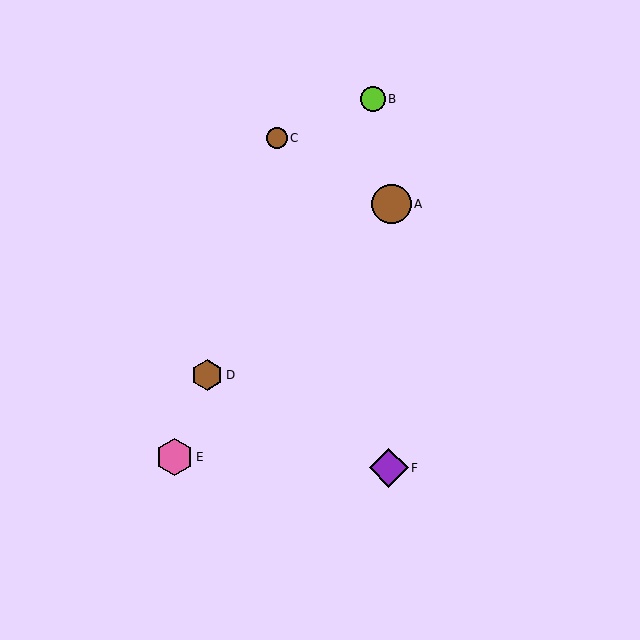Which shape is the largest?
The brown circle (labeled A) is the largest.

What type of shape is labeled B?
Shape B is a lime circle.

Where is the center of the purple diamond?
The center of the purple diamond is at (389, 468).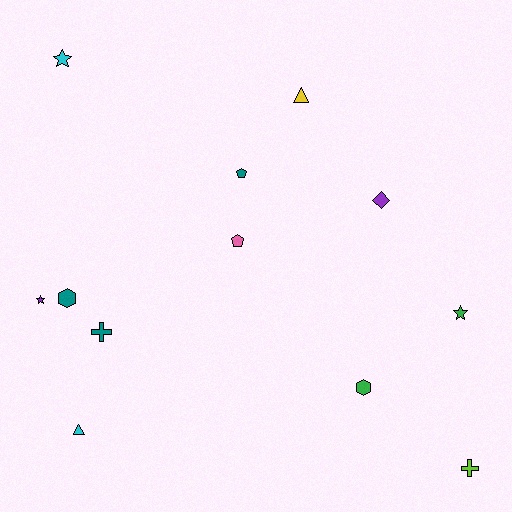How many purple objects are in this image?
There are 2 purple objects.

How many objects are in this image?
There are 12 objects.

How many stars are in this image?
There are 3 stars.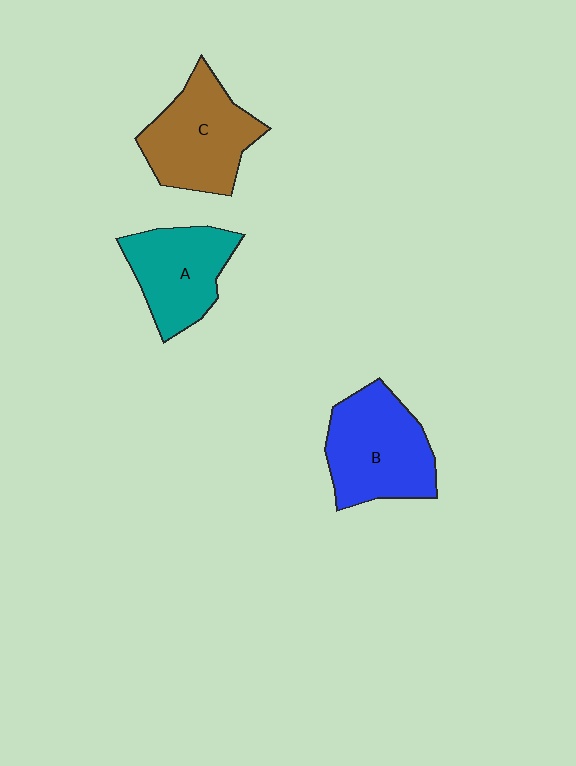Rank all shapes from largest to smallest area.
From largest to smallest: B (blue), C (brown), A (teal).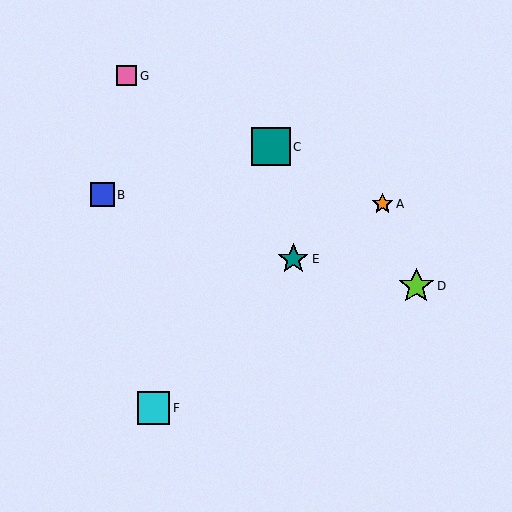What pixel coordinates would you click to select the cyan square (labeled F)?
Click at (154, 408) to select the cyan square F.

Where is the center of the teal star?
The center of the teal star is at (293, 259).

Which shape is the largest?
The teal square (labeled C) is the largest.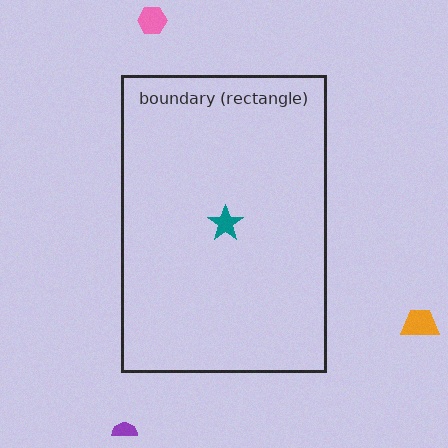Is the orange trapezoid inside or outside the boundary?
Outside.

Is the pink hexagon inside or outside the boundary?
Outside.